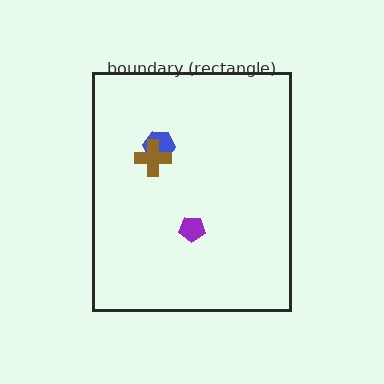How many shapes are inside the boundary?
3 inside, 0 outside.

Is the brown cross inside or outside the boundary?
Inside.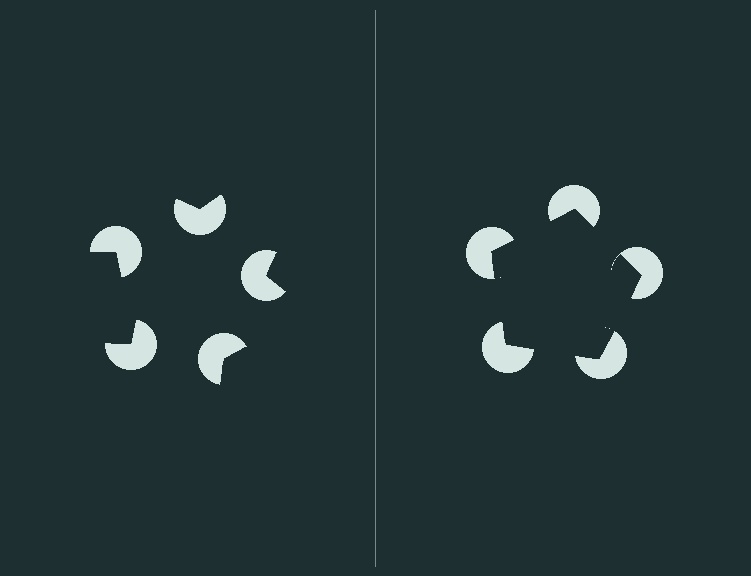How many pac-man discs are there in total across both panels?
10 — 5 on each side.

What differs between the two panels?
The pac-man discs are positioned identically on both sides; only the wedge orientations differ. On the right they align to a pentagon; on the left they are misaligned.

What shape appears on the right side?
An illusory pentagon.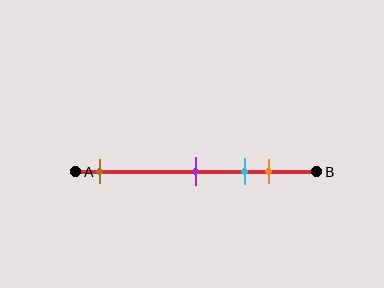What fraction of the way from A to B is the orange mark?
The orange mark is approximately 80% (0.8) of the way from A to B.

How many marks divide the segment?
There are 4 marks dividing the segment.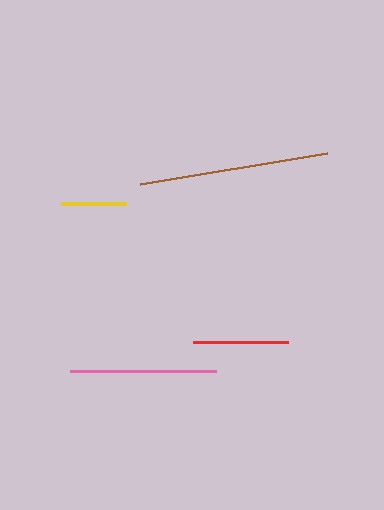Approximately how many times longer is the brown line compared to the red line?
The brown line is approximately 2.0 times the length of the red line.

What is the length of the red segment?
The red segment is approximately 95 pixels long.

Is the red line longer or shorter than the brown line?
The brown line is longer than the red line.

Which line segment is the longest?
The brown line is the longest at approximately 189 pixels.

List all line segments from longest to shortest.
From longest to shortest: brown, pink, red, yellow.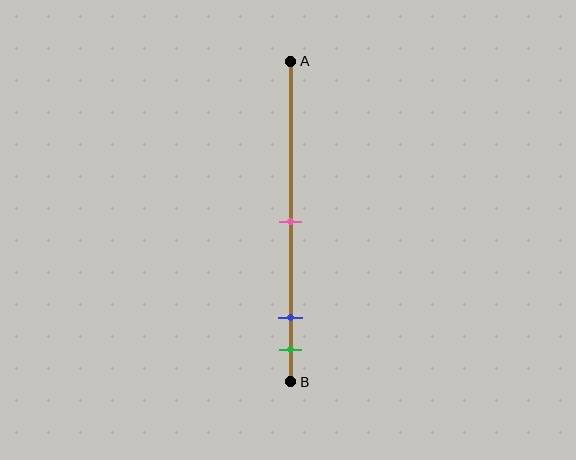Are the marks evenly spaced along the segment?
No, the marks are not evenly spaced.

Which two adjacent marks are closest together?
The blue and green marks are the closest adjacent pair.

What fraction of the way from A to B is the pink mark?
The pink mark is approximately 50% (0.5) of the way from A to B.